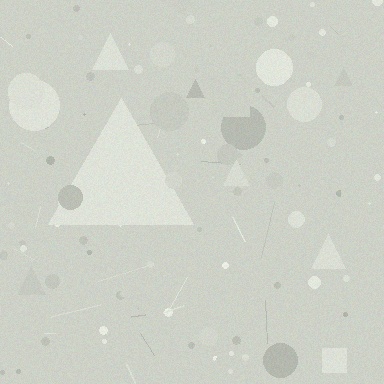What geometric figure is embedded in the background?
A triangle is embedded in the background.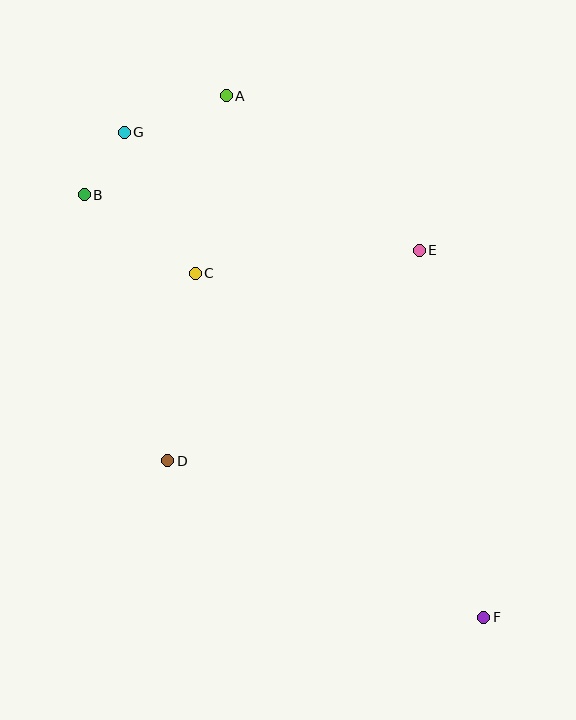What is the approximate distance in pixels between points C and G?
The distance between C and G is approximately 158 pixels.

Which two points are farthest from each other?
Points F and G are farthest from each other.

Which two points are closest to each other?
Points B and G are closest to each other.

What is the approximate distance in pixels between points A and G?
The distance between A and G is approximately 108 pixels.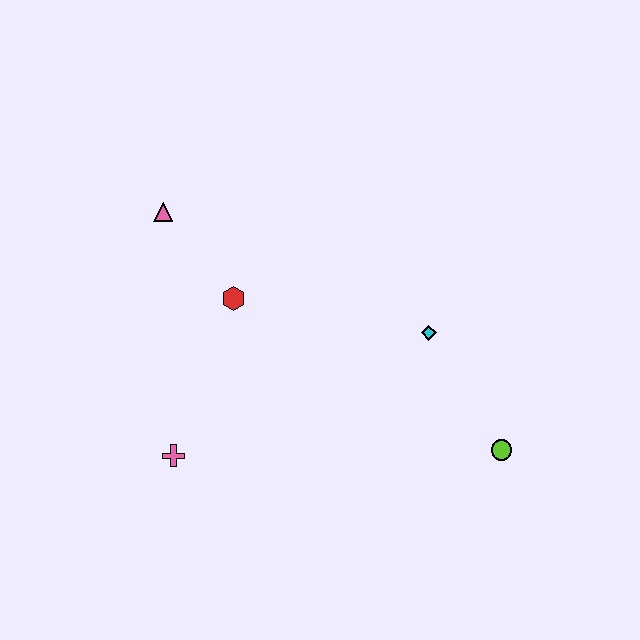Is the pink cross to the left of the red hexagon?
Yes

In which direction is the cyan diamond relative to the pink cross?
The cyan diamond is to the right of the pink cross.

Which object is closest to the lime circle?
The cyan diamond is closest to the lime circle.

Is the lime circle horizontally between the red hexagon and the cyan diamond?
No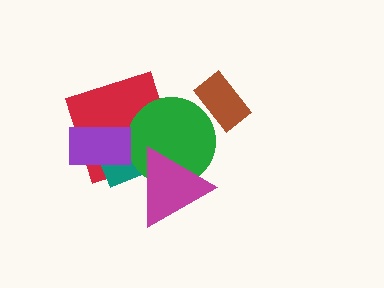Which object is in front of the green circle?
The magenta triangle is in front of the green circle.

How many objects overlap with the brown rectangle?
0 objects overlap with the brown rectangle.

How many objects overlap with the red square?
4 objects overlap with the red square.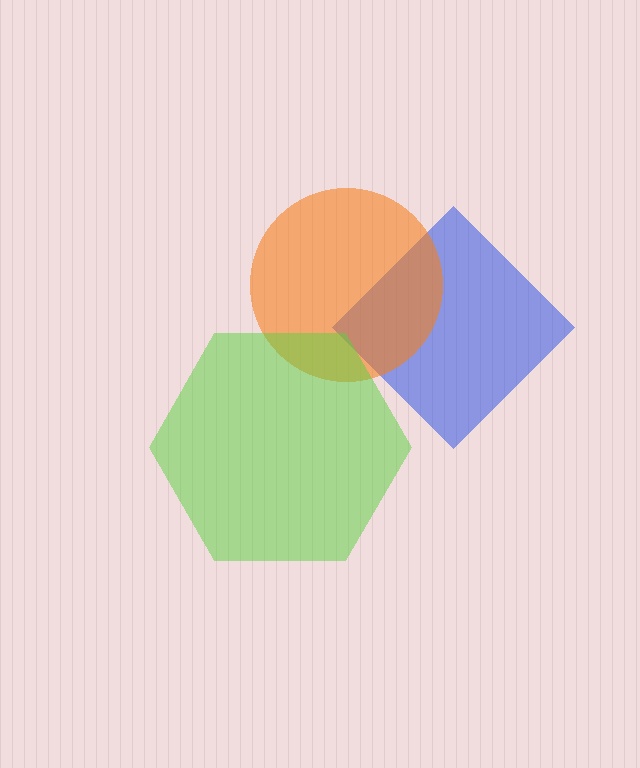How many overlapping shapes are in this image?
There are 3 overlapping shapes in the image.